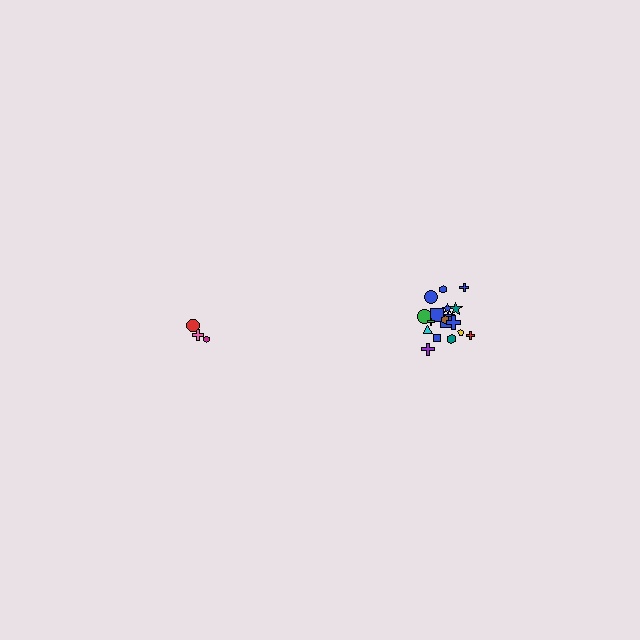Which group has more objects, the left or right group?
The right group.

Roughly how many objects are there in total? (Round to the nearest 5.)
Roughly 20 objects in total.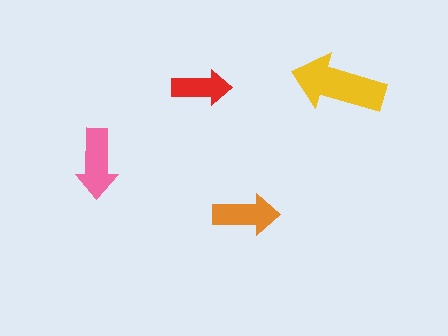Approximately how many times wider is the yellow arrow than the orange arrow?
About 1.5 times wider.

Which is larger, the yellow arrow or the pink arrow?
The yellow one.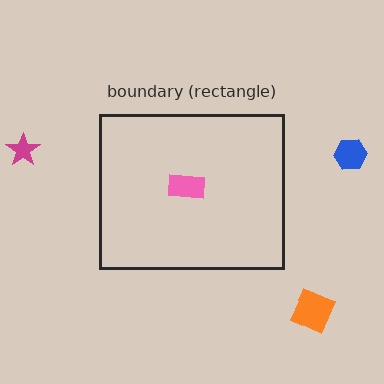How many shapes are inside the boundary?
1 inside, 3 outside.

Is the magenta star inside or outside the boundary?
Outside.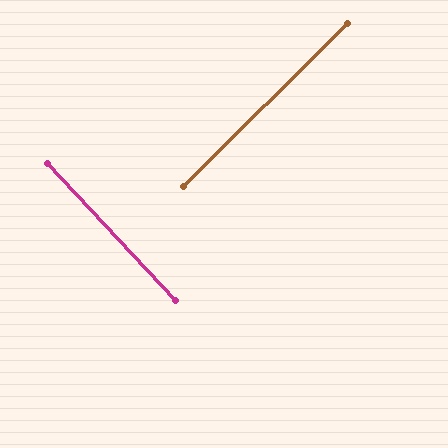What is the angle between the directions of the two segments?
Approximately 88 degrees.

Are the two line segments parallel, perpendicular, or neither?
Perpendicular — they meet at approximately 88°.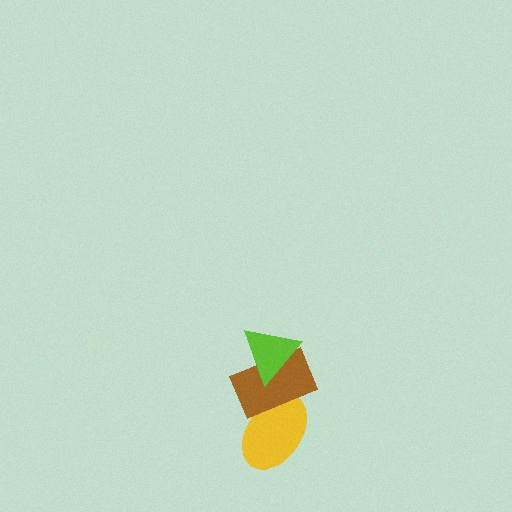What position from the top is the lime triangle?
The lime triangle is 1st from the top.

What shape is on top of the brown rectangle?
The lime triangle is on top of the brown rectangle.